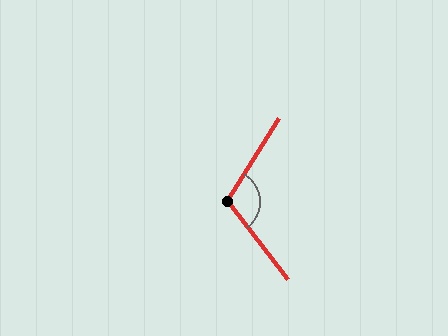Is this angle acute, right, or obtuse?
It is obtuse.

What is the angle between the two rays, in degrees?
Approximately 111 degrees.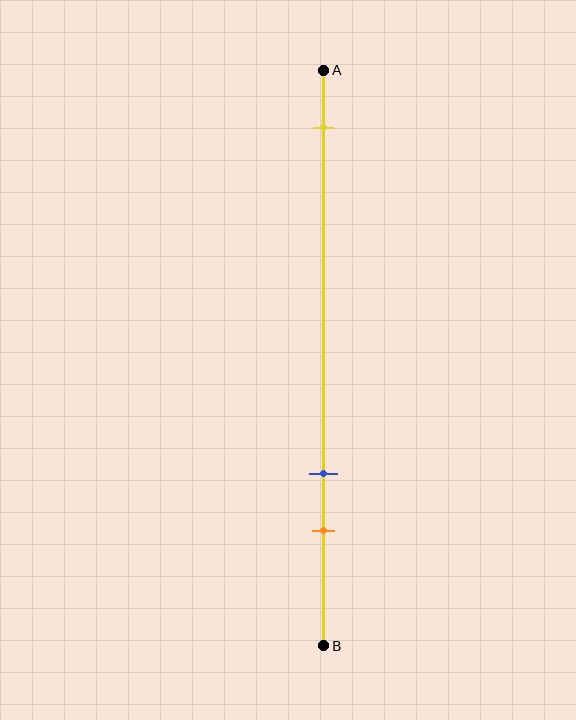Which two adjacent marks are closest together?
The blue and orange marks are the closest adjacent pair.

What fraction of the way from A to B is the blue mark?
The blue mark is approximately 70% (0.7) of the way from A to B.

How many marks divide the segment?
There are 3 marks dividing the segment.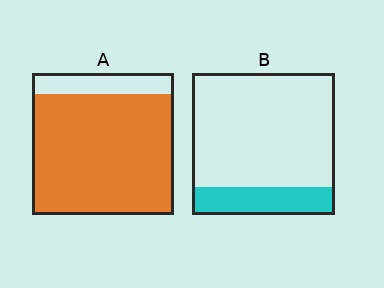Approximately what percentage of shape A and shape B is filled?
A is approximately 85% and B is approximately 20%.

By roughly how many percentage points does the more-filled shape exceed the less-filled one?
By roughly 65 percentage points (A over B).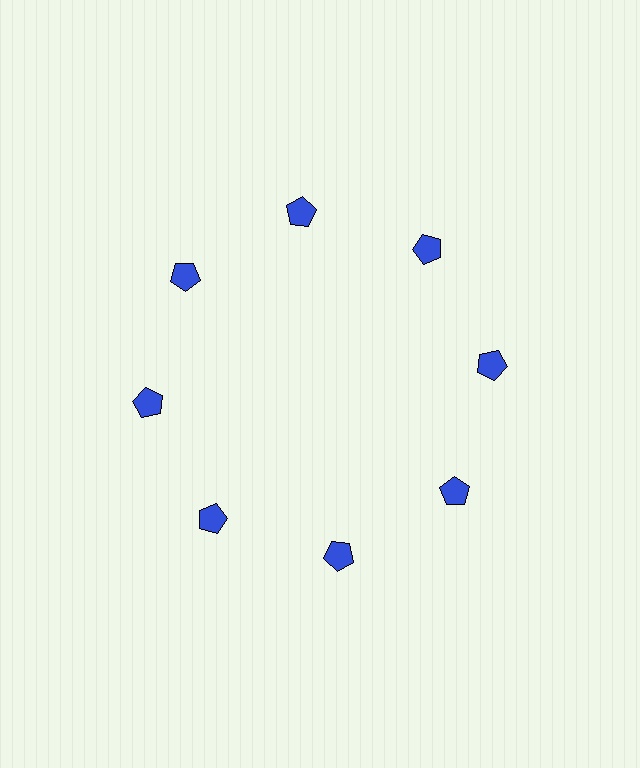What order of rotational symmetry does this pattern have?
This pattern has 8-fold rotational symmetry.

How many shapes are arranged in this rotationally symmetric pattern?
There are 8 shapes, arranged in 8 groups of 1.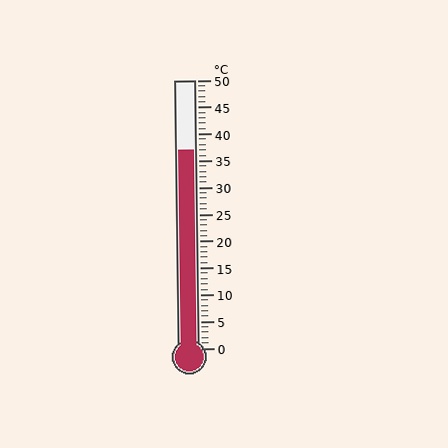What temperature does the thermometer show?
The thermometer shows approximately 37°C.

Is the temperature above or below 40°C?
The temperature is below 40°C.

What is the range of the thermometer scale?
The thermometer scale ranges from 0°C to 50°C.